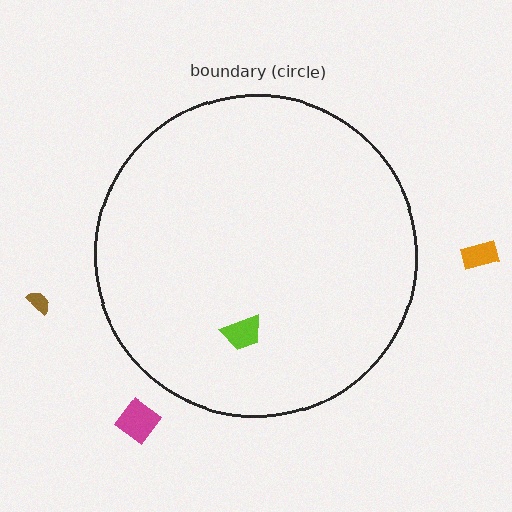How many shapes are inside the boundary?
1 inside, 3 outside.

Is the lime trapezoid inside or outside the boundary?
Inside.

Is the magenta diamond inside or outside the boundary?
Outside.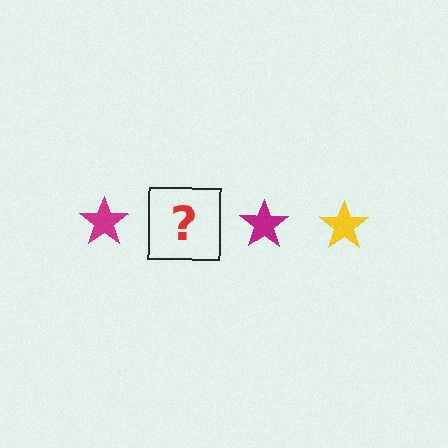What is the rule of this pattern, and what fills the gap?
The rule is that the pattern cycles through magenta, yellow stars. The gap should be filled with a yellow star.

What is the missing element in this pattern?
The missing element is a yellow star.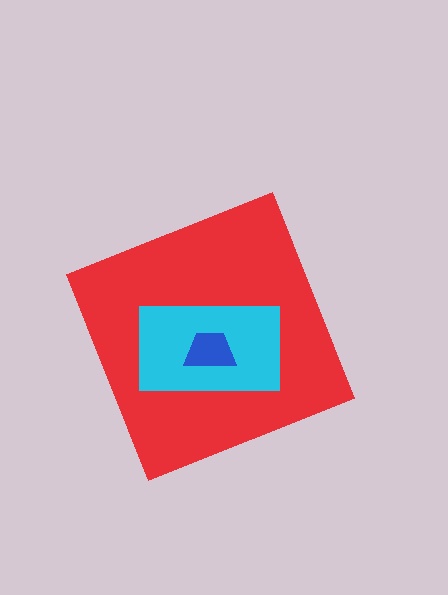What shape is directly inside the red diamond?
The cyan rectangle.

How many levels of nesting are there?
3.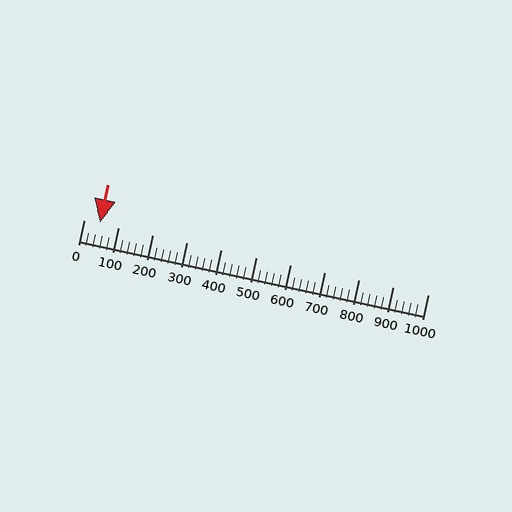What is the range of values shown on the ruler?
The ruler shows values from 0 to 1000.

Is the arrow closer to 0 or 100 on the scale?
The arrow is closer to 0.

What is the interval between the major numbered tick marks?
The major tick marks are spaced 100 units apart.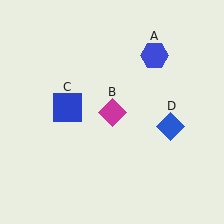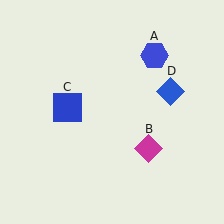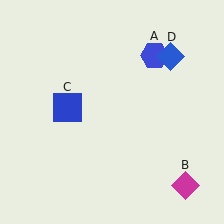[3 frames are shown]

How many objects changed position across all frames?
2 objects changed position: magenta diamond (object B), blue diamond (object D).